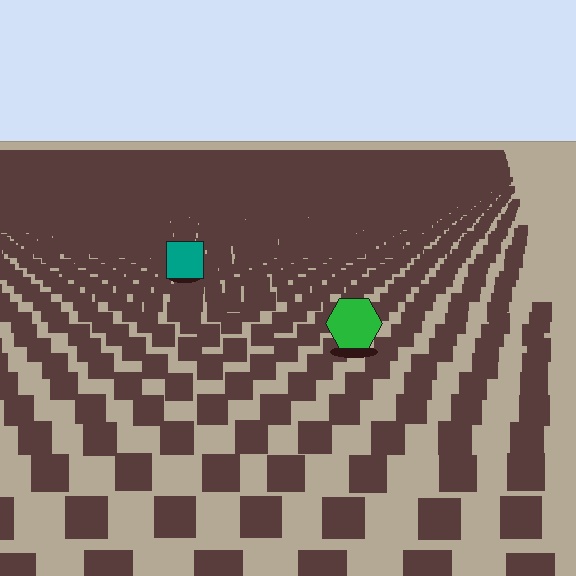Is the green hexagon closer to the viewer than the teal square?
Yes. The green hexagon is closer — you can tell from the texture gradient: the ground texture is coarser near it.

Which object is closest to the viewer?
The green hexagon is closest. The texture marks near it are larger and more spread out.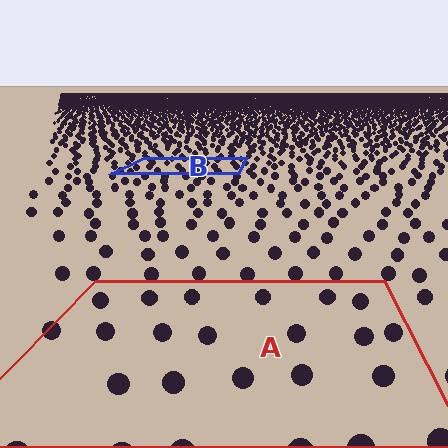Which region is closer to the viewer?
Region A is closer. The texture elements there are larger and more spread out.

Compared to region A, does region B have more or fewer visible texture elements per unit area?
Region B has more texture elements per unit area — they are packed more densely because it is farther away.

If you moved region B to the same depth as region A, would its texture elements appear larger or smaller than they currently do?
They would appear larger. At a closer depth, the same texture elements are projected at a bigger on-screen size.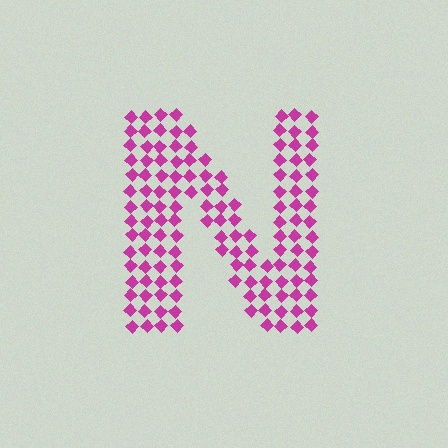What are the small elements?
The small elements are diamonds.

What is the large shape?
The large shape is the letter N.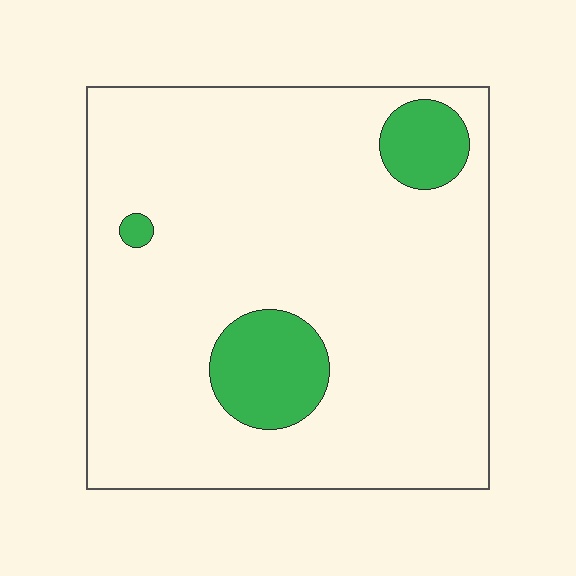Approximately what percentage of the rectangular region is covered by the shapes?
Approximately 10%.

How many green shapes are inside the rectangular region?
3.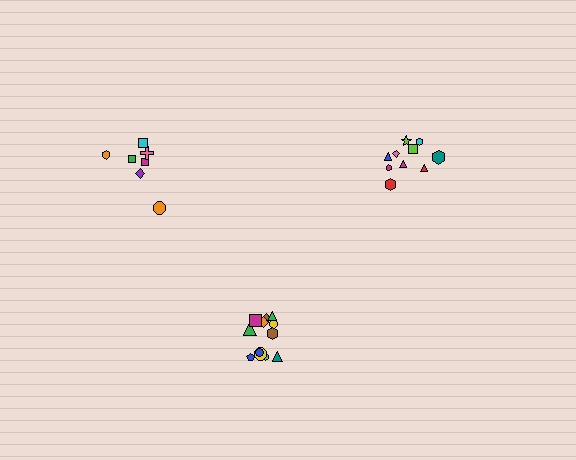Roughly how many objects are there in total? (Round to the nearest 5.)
Roughly 30 objects in total.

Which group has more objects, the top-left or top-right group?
The top-right group.